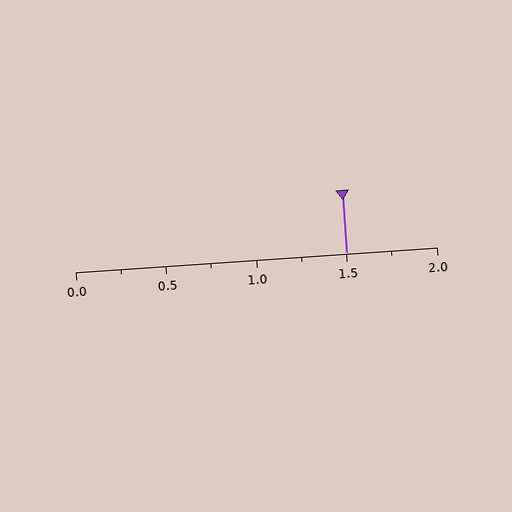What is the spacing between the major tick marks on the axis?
The major ticks are spaced 0.5 apart.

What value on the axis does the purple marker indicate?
The marker indicates approximately 1.5.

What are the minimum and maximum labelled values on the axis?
The axis runs from 0.0 to 2.0.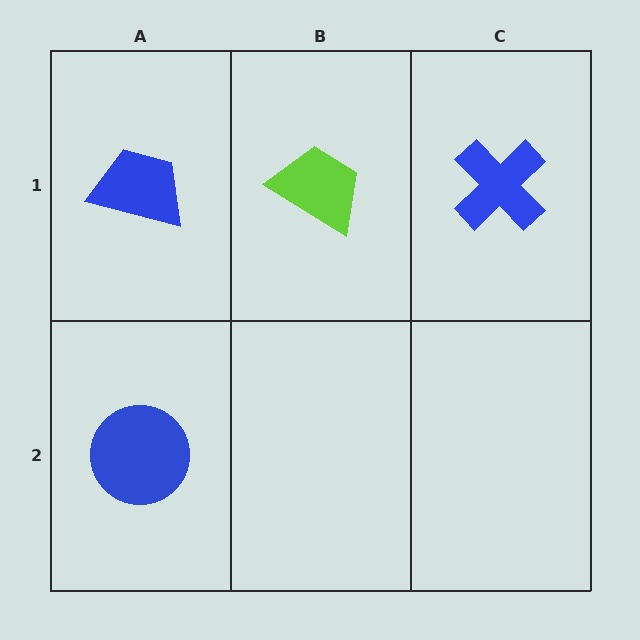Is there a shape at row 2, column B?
No, that cell is empty.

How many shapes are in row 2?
1 shape.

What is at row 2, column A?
A blue circle.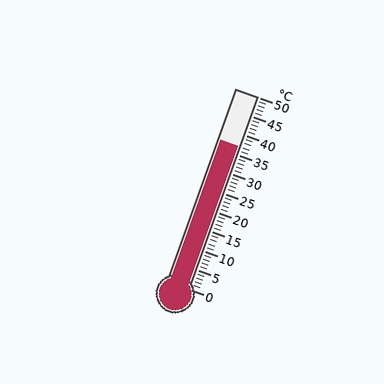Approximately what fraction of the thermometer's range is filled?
The thermometer is filled to approximately 75% of its range.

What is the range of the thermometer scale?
The thermometer scale ranges from 0°C to 50°C.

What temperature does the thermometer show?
The thermometer shows approximately 37°C.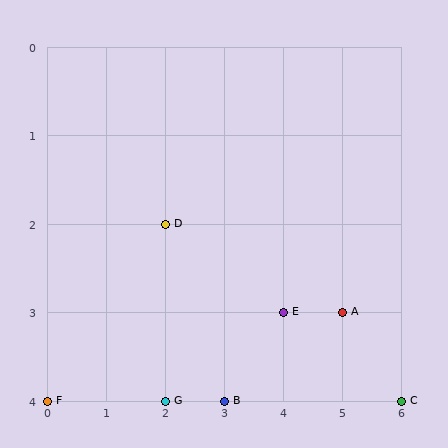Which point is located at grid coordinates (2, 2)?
Point D is at (2, 2).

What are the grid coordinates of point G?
Point G is at grid coordinates (2, 4).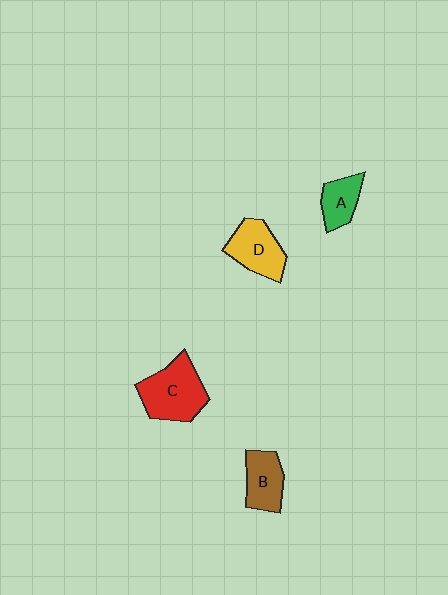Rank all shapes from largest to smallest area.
From largest to smallest: C (red), D (yellow), B (brown), A (green).